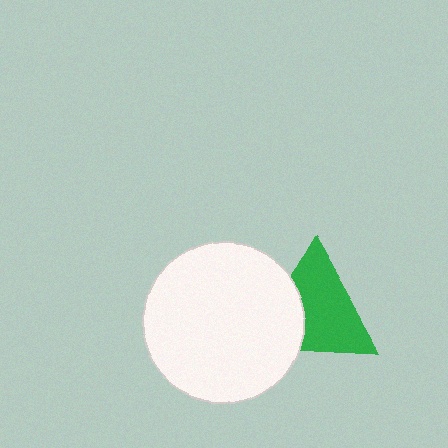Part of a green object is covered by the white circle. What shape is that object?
It is a triangle.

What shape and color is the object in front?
The object in front is a white circle.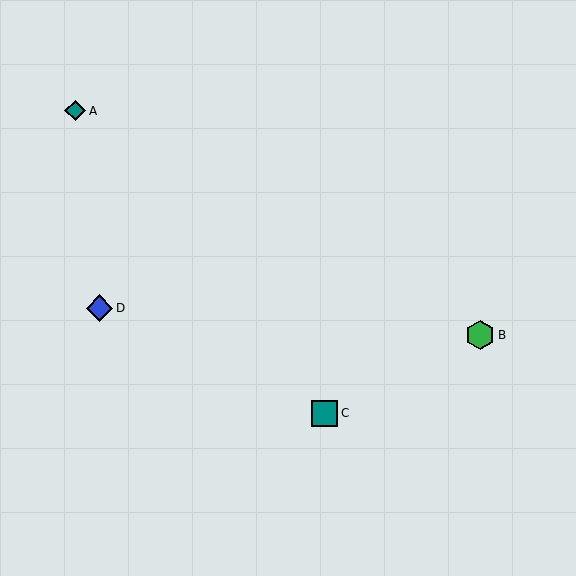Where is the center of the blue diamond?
The center of the blue diamond is at (99, 308).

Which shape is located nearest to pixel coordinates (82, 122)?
The teal diamond (labeled A) at (75, 111) is nearest to that location.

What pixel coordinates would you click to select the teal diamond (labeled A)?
Click at (75, 111) to select the teal diamond A.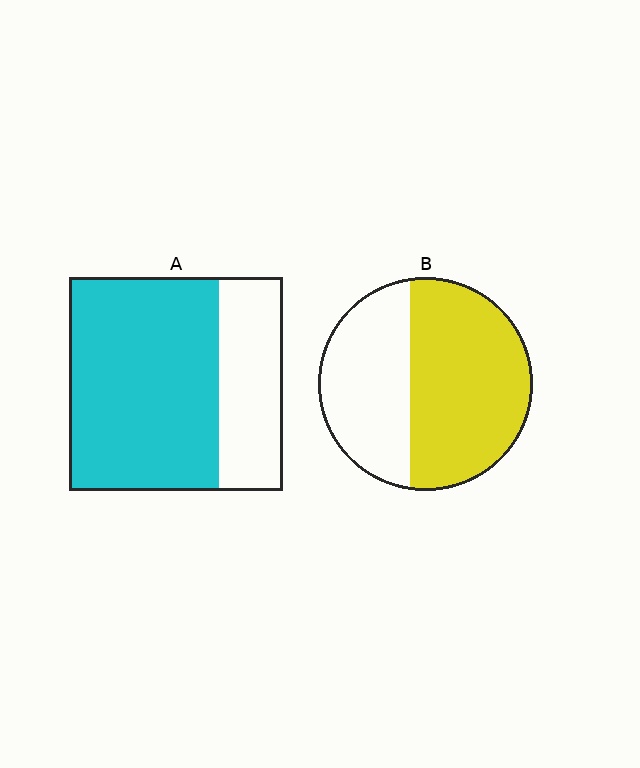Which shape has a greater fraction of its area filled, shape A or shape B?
Shape A.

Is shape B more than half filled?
Yes.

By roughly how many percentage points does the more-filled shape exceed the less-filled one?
By roughly 10 percentage points (A over B).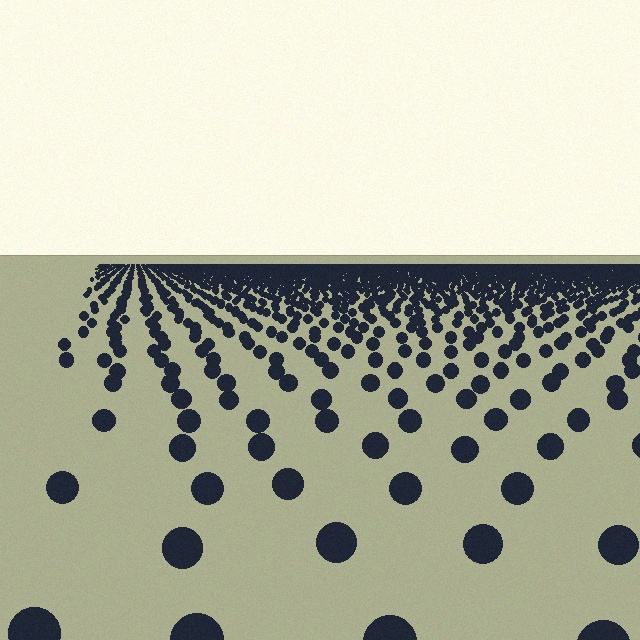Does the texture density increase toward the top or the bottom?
Density increases toward the top.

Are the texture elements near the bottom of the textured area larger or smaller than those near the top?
Larger. Near the bottom, elements are closer to the viewer and appear at a bigger on-screen size.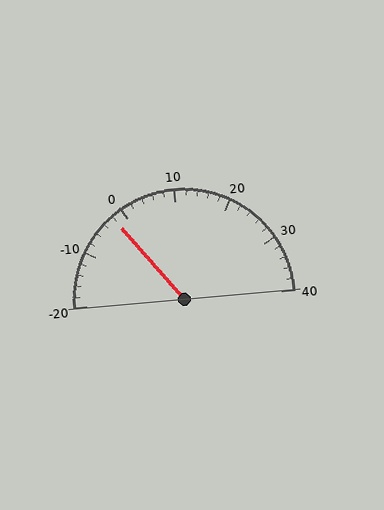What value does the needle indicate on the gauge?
The needle indicates approximately -2.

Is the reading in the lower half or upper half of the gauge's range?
The reading is in the lower half of the range (-20 to 40).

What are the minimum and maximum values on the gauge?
The gauge ranges from -20 to 40.